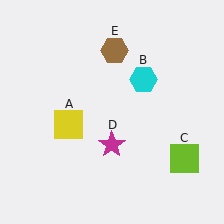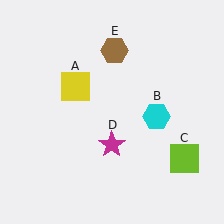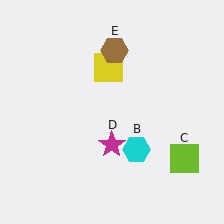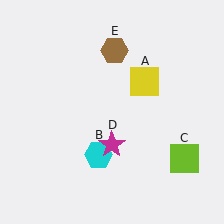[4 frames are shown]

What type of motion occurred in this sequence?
The yellow square (object A), cyan hexagon (object B) rotated clockwise around the center of the scene.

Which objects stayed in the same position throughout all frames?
Lime square (object C) and magenta star (object D) and brown hexagon (object E) remained stationary.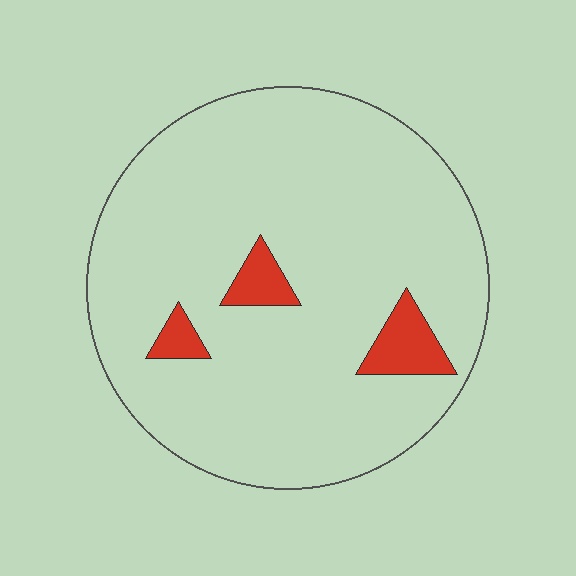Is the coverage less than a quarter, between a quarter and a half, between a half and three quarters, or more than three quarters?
Less than a quarter.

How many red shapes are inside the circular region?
3.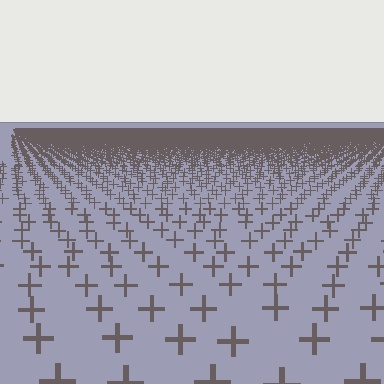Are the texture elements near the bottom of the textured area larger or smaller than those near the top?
Larger. Near the bottom, elements are closer to the viewer and appear at a bigger on-screen size.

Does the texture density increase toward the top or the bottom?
Density increases toward the top.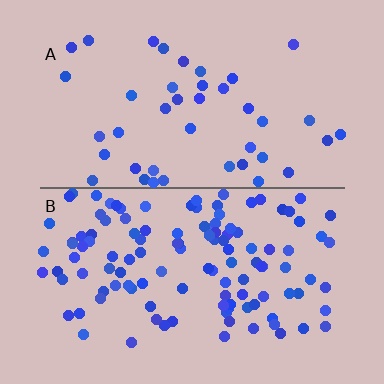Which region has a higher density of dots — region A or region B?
B (the bottom).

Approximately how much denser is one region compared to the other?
Approximately 2.8× — region B over region A.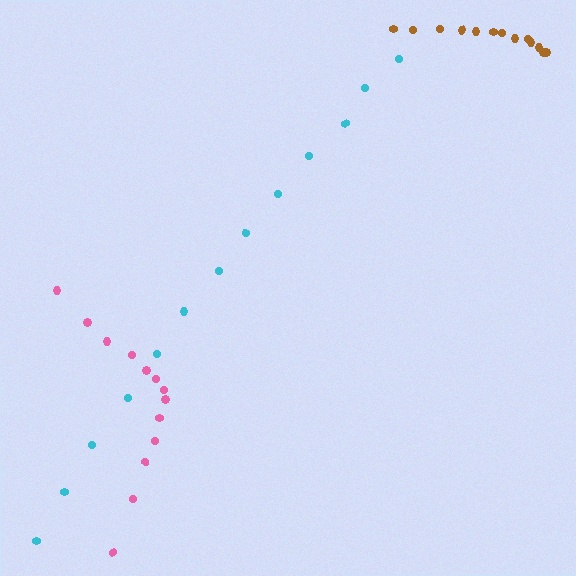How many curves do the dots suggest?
There are 3 distinct paths.